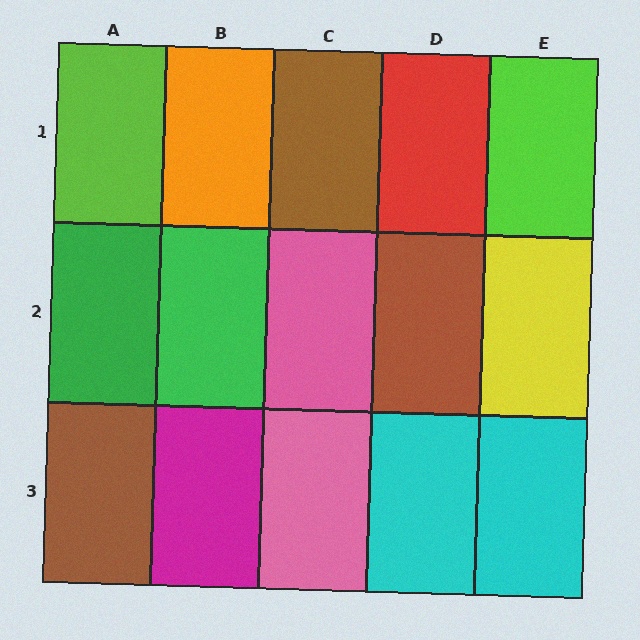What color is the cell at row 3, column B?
Magenta.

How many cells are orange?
1 cell is orange.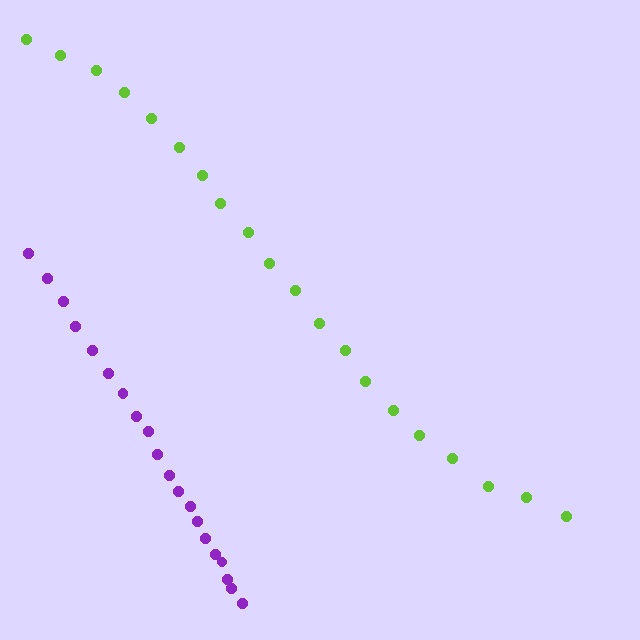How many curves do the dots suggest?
There are 2 distinct paths.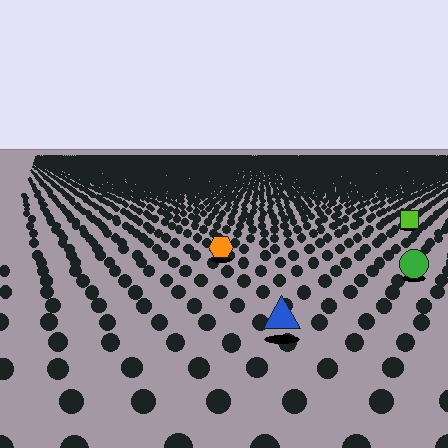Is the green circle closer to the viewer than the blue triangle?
No. The blue triangle is closer — you can tell from the texture gradient: the ground texture is coarser near it.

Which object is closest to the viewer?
The blue triangle is closest. The texture marks near it are larger and more spread out.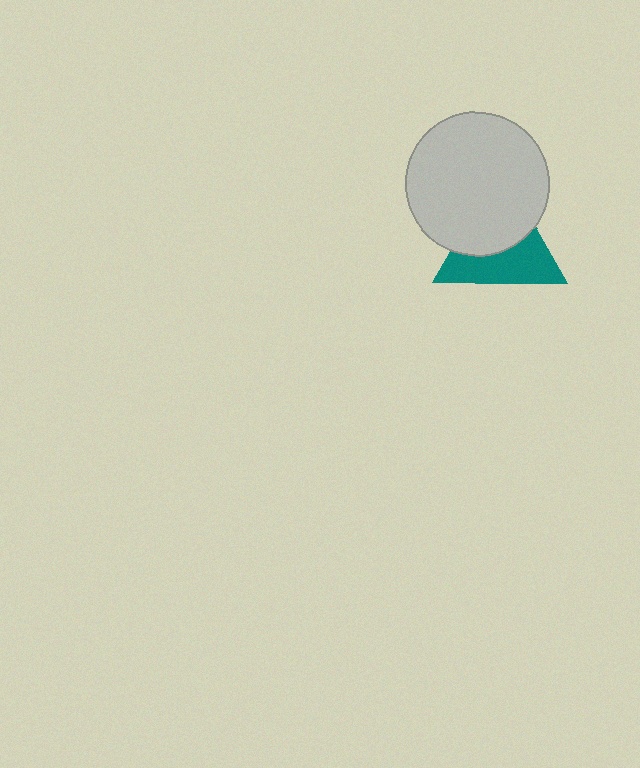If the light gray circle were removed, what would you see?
You would see the complete teal triangle.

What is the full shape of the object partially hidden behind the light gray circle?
The partially hidden object is a teal triangle.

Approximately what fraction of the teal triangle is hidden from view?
Roughly 49% of the teal triangle is hidden behind the light gray circle.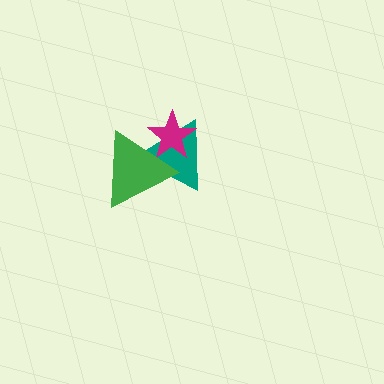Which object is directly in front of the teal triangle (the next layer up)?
The magenta star is directly in front of the teal triangle.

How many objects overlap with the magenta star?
2 objects overlap with the magenta star.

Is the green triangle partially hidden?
No, no other shape covers it.